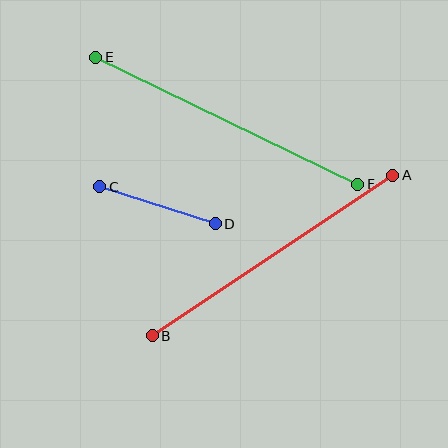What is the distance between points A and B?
The distance is approximately 289 pixels.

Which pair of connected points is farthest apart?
Points E and F are farthest apart.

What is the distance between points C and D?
The distance is approximately 121 pixels.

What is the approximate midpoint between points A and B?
The midpoint is at approximately (272, 256) pixels.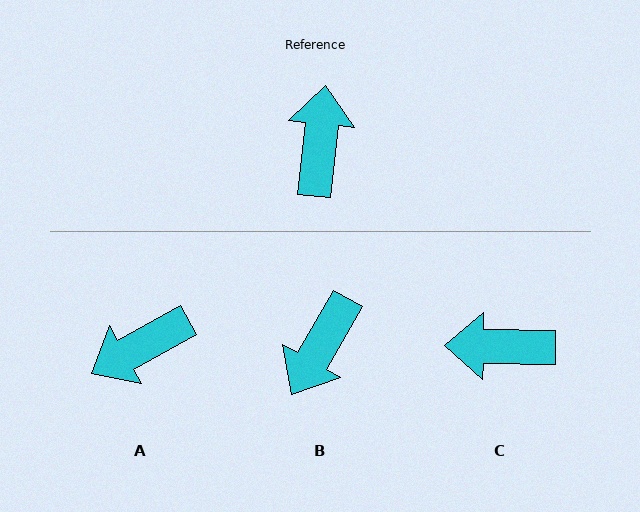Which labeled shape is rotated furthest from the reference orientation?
B, about 156 degrees away.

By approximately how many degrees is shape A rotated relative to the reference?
Approximately 125 degrees counter-clockwise.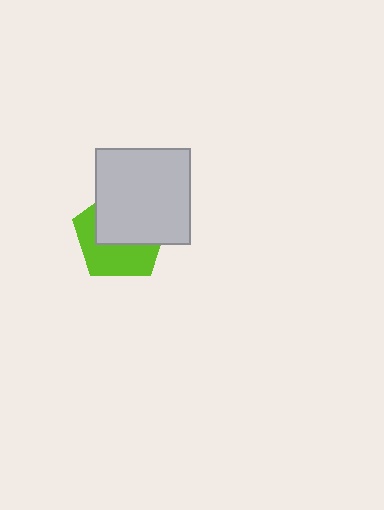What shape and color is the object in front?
The object in front is a light gray square.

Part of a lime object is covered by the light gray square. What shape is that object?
It is a pentagon.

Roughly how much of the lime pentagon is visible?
About half of it is visible (roughly 46%).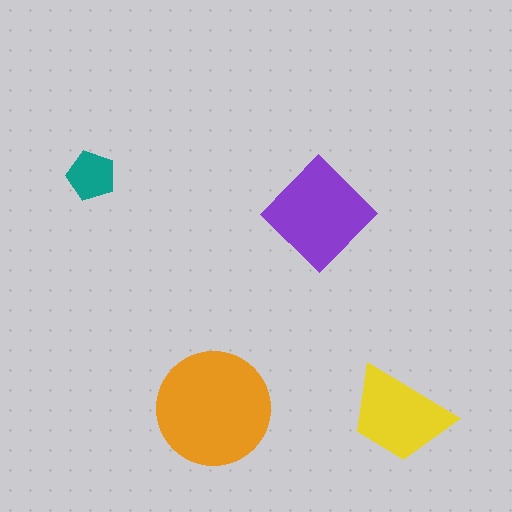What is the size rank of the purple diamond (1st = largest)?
2nd.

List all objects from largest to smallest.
The orange circle, the purple diamond, the yellow trapezoid, the teal pentagon.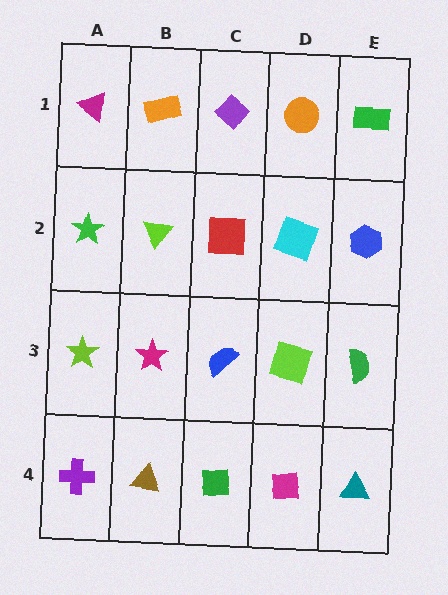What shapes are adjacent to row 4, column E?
A green semicircle (row 3, column E), a magenta square (row 4, column D).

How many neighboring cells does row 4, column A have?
2.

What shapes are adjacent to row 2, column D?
An orange circle (row 1, column D), a lime square (row 3, column D), a red square (row 2, column C), a blue hexagon (row 2, column E).